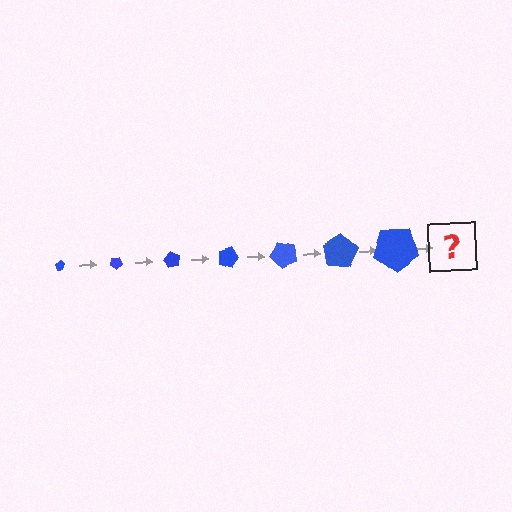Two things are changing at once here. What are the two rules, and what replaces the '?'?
The two rules are that the pentagon grows larger each step and it rotates 30 degrees each step. The '?' should be a pentagon, larger than the previous one and rotated 210 degrees from the start.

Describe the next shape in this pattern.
It should be a pentagon, larger than the previous one and rotated 210 degrees from the start.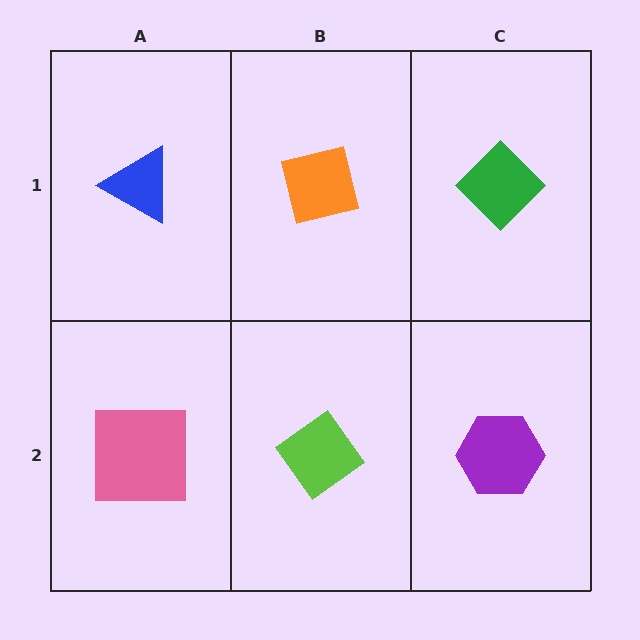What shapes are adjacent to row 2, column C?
A green diamond (row 1, column C), a lime diamond (row 2, column B).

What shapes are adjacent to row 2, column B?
An orange square (row 1, column B), a pink square (row 2, column A), a purple hexagon (row 2, column C).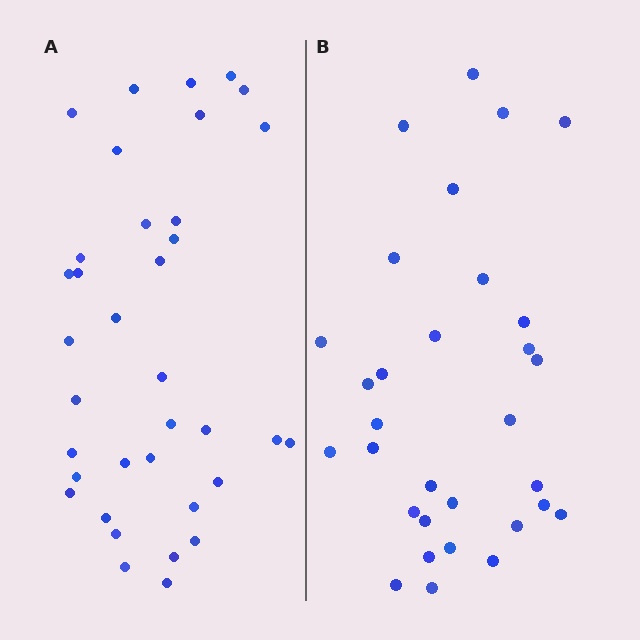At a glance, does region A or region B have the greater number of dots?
Region A (the left region) has more dots.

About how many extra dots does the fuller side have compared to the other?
Region A has about 5 more dots than region B.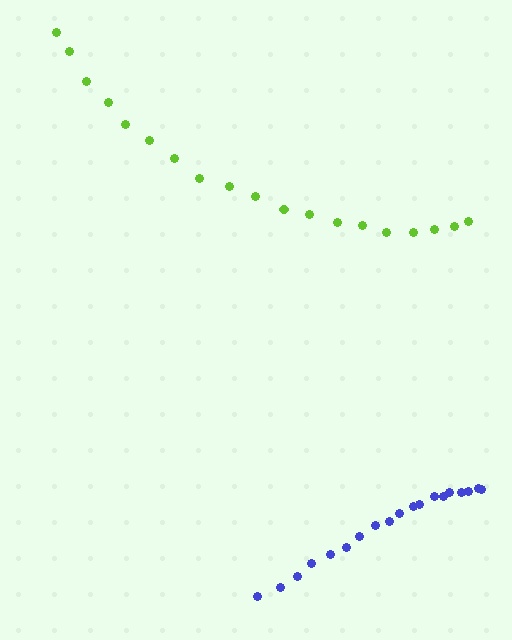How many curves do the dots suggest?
There are 2 distinct paths.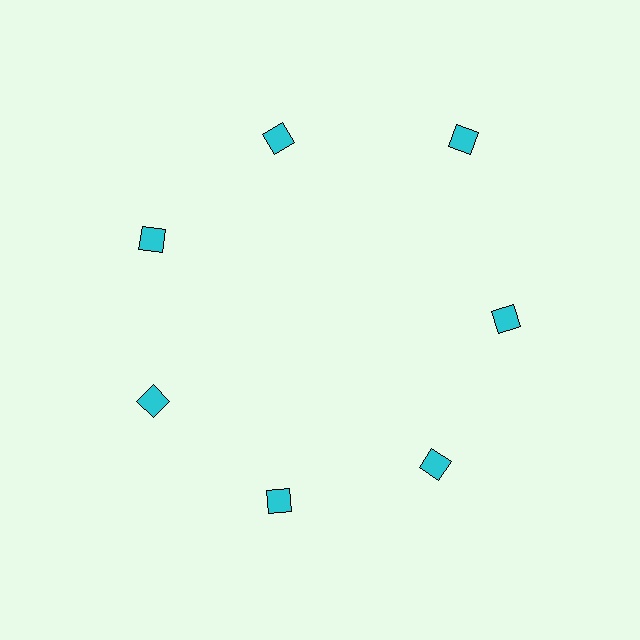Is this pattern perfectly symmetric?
No. The 7 cyan squares are arranged in a ring, but one element near the 1 o'clock position is pushed outward from the center, breaking the 7-fold rotational symmetry.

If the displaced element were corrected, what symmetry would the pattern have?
It would have 7-fold rotational symmetry — the pattern would map onto itself every 51 degrees.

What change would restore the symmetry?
The symmetry would be restored by moving it inward, back onto the ring so that all 7 squares sit at equal angles and equal distance from the center.